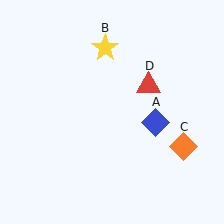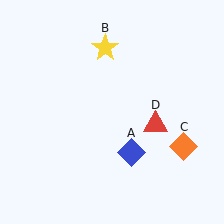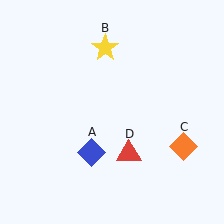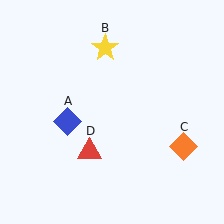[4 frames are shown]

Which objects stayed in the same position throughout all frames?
Yellow star (object B) and orange diamond (object C) remained stationary.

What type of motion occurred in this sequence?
The blue diamond (object A), red triangle (object D) rotated clockwise around the center of the scene.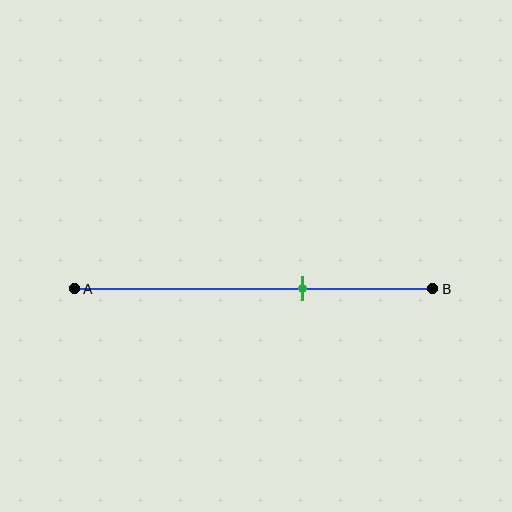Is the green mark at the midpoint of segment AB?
No, the mark is at about 65% from A, not at the 50% midpoint.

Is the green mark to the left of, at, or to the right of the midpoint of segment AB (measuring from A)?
The green mark is to the right of the midpoint of segment AB.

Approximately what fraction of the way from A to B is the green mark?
The green mark is approximately 65% of the way from A to B.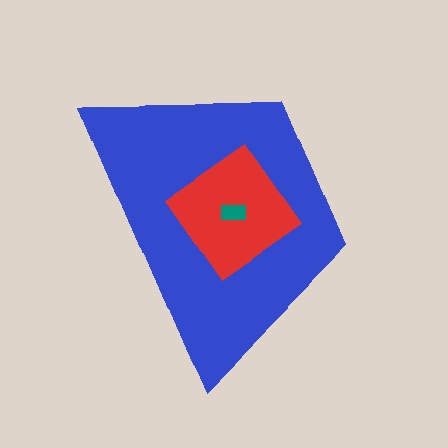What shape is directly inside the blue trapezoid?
The red diamond.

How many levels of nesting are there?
3.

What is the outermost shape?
The blue trapezoid.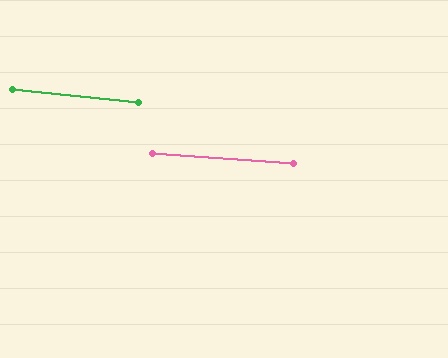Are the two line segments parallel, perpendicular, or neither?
Parallel — their directions differ by only 1.8°.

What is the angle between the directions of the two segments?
Approximately 2 degrees.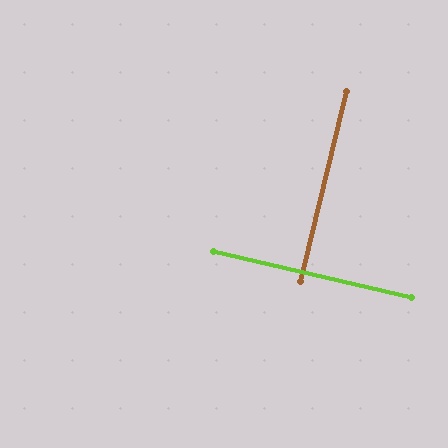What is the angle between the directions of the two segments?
Approximately 89 degrees.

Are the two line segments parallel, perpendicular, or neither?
Perpendicular — they meet at approximately 89°.